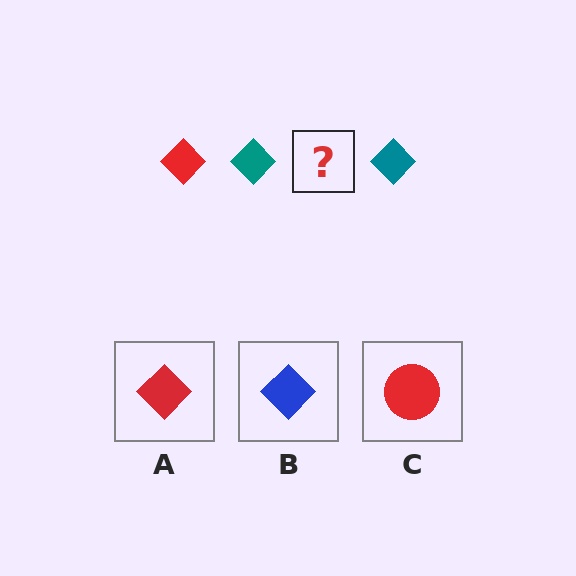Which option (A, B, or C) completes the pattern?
A.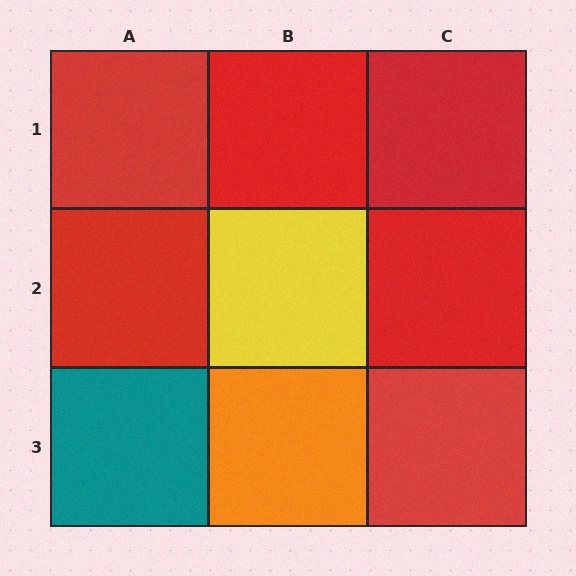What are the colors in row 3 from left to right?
Teal, orange, red.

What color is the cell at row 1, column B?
Red.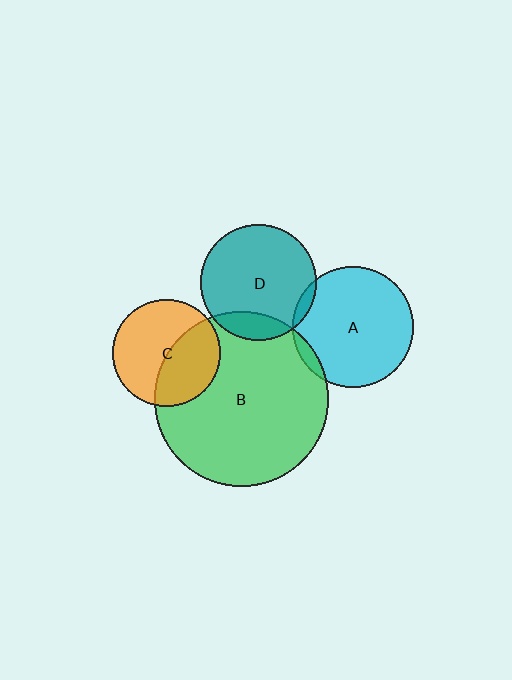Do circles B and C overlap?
Yes.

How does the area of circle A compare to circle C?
Approximately 1.3 times.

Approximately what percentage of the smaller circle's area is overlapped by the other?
Approximately 45%.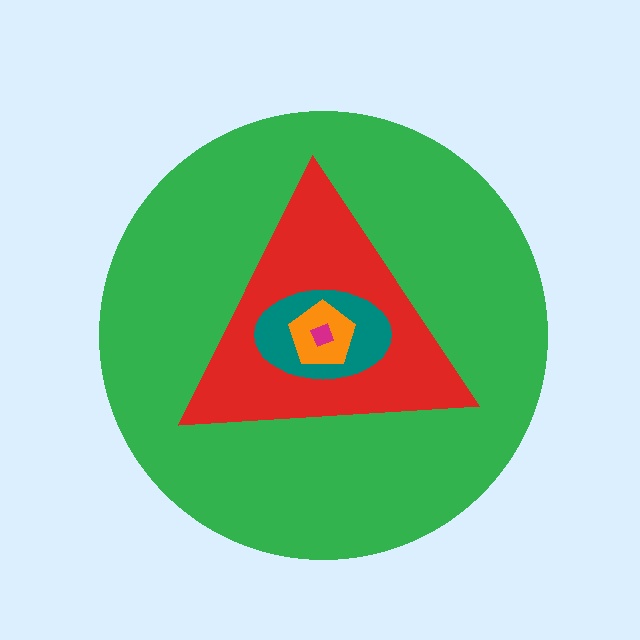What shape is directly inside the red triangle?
The teal ellipse.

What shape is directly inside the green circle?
The red triangle.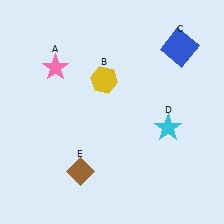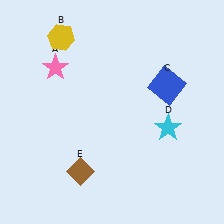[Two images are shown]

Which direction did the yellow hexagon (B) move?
The yellow hexagon (B) moved left.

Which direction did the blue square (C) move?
The blue square (C) moved down.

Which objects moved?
The objects that moved are: the yellow hexagon (B), the blue square (C).